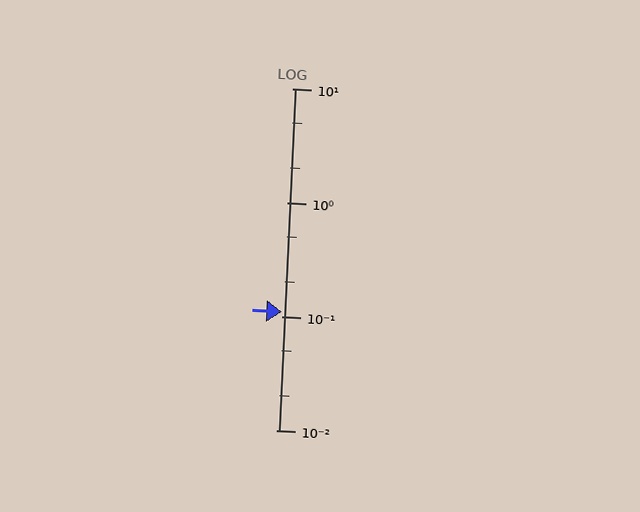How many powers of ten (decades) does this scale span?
The scale spans 3 decades, from 0.01 to 10.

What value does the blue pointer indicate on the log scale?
The pointer indicates approximately 0.11.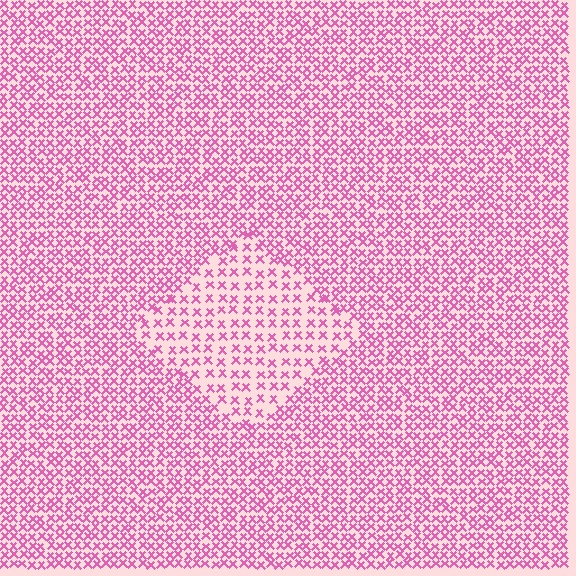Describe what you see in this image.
The image contains small pink elements arranged at two different densities. A diamond-shaped region is visible where the elements are less densely packed than the surrounding area.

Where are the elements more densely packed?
The elements are more densely packed outside the diamond boundary.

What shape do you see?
I see a diamond.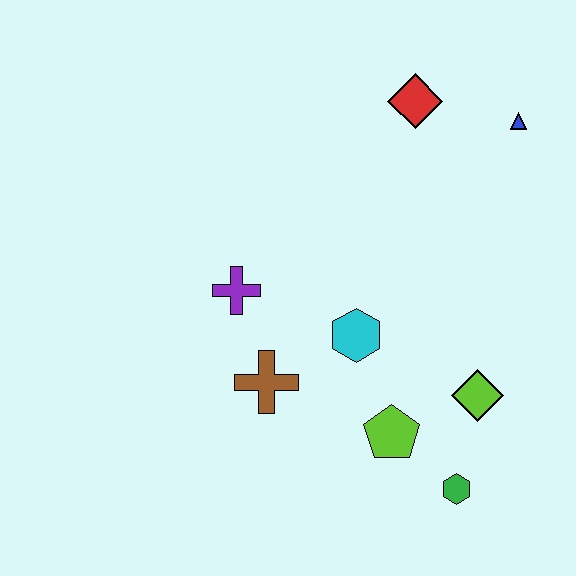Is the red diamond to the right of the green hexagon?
No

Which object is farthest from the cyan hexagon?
The blue triangle is farthest from the cyan hexagon.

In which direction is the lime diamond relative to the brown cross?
The lime diamond is to the right of the brown cross.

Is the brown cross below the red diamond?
Yes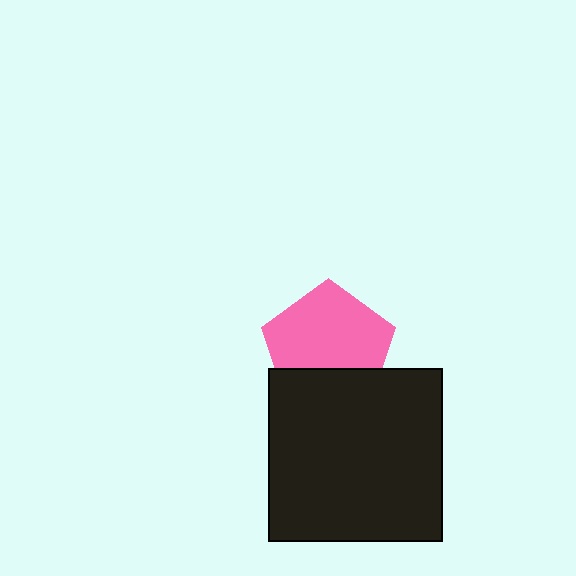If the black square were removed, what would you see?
You would see the complete pink pentagon.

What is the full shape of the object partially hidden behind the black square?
The partially hidden object is a pink pentagon.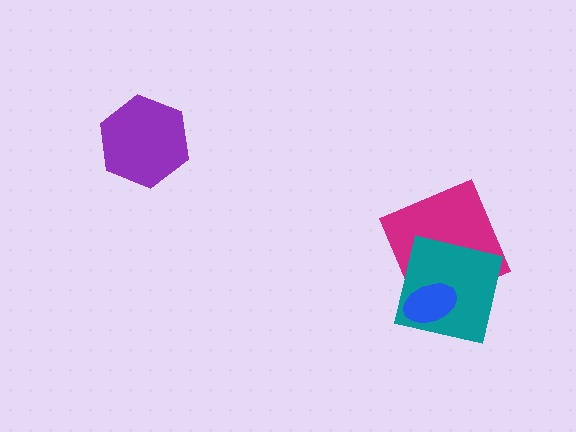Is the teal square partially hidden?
Yes, it is partially covered by another shape.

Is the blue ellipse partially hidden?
No, no other shape covers it.